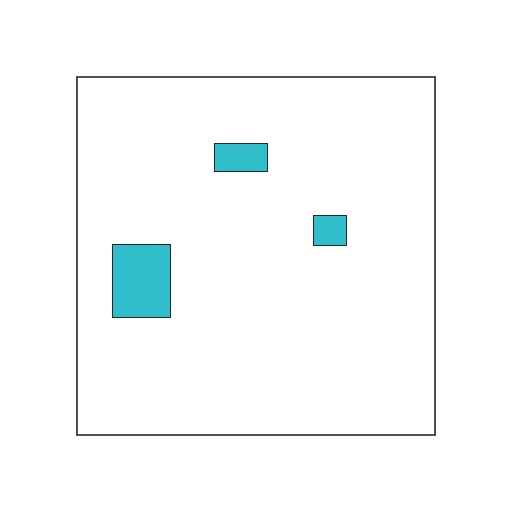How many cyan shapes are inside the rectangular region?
3.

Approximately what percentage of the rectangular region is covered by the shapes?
Approximately 5%.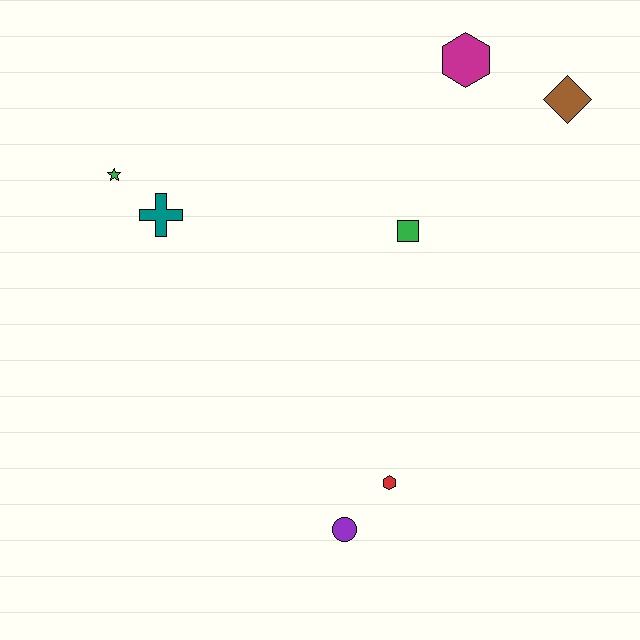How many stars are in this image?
There is 1 star.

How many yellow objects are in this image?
There are no yellow objects.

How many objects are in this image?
There are 7 objects.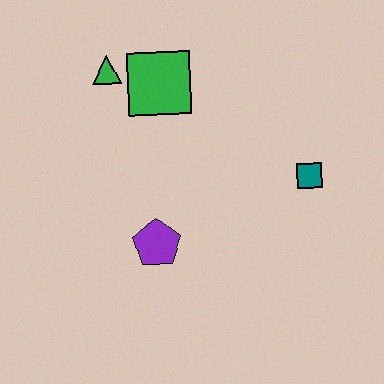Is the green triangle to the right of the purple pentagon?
No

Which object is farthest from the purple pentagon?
The green triangle is farthest from the purple pentagon.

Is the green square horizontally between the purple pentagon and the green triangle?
No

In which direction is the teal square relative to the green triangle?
The teal square is to the right of the green triangle.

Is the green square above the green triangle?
No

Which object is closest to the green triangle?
The green square is closest to the green triangle.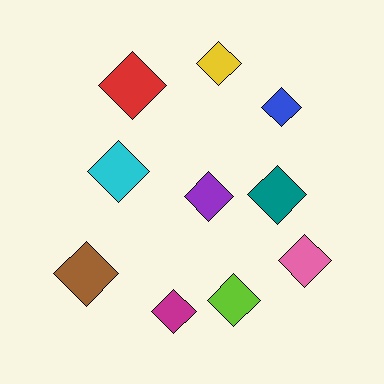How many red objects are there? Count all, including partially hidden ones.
There is 1 red object.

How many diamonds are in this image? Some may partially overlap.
There are 10 diamonds.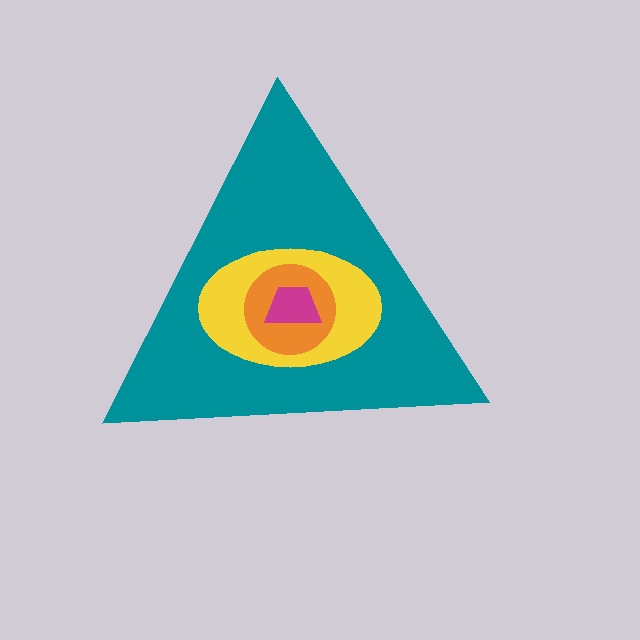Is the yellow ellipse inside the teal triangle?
Yes.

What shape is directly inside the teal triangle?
The yellow ellipse.